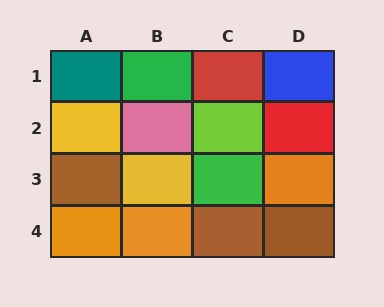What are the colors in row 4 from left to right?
Orange, orange, brown, brown.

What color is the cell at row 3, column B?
Yellow.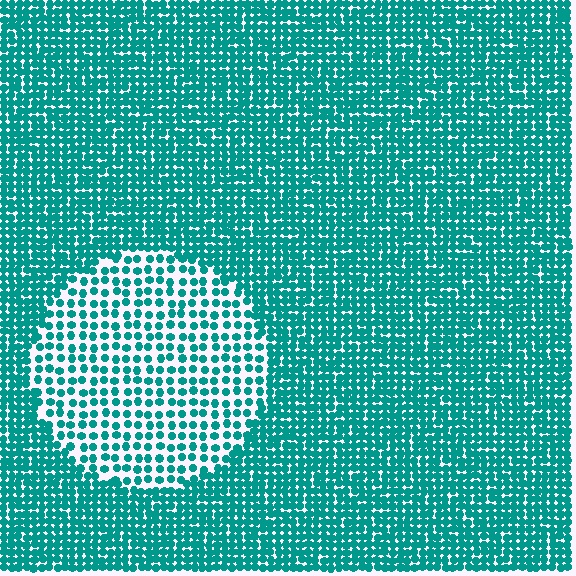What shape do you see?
I see a circle.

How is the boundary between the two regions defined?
The boundary is defined by a change in element density (approximately 2.1x ratio). All elements are the same color, size, and shape.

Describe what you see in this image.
The image contains small teal elements arranged at two different densities. A circle-shaped region is visible where the elements are less densely packed than the surrounding area.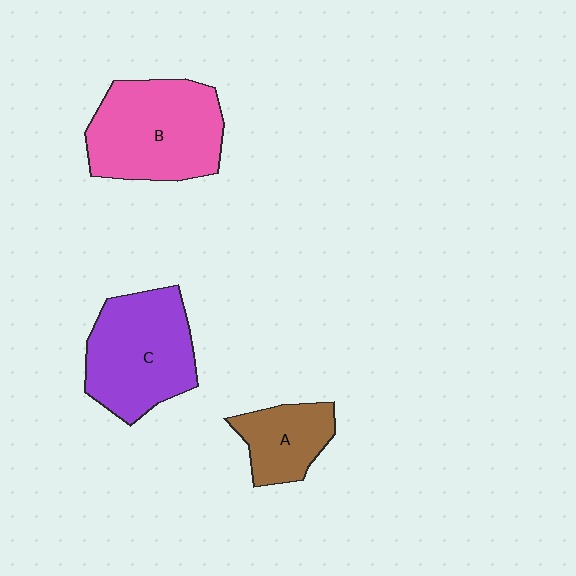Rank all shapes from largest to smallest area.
From largest to smallest: B (pink), C (purple), A (brown).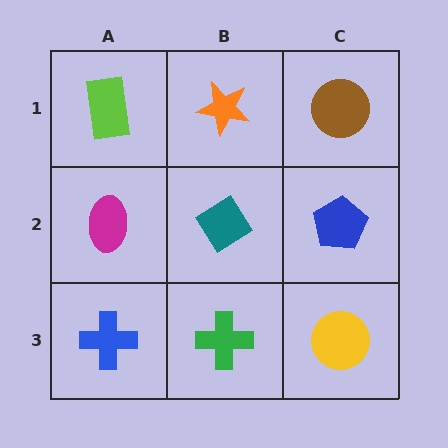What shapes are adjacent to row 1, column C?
A blue pentagon (row 2, column C), an orange star (row 1, column B).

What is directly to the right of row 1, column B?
A brown circle.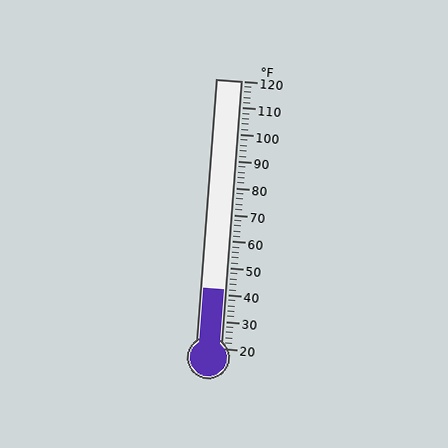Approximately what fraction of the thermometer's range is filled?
The thermometer is filled to approximately 20% of its range.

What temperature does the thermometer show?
The thermometer shows approximately 42°F.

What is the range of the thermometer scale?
The thermometer scale ranges from 20°F to 120°F.